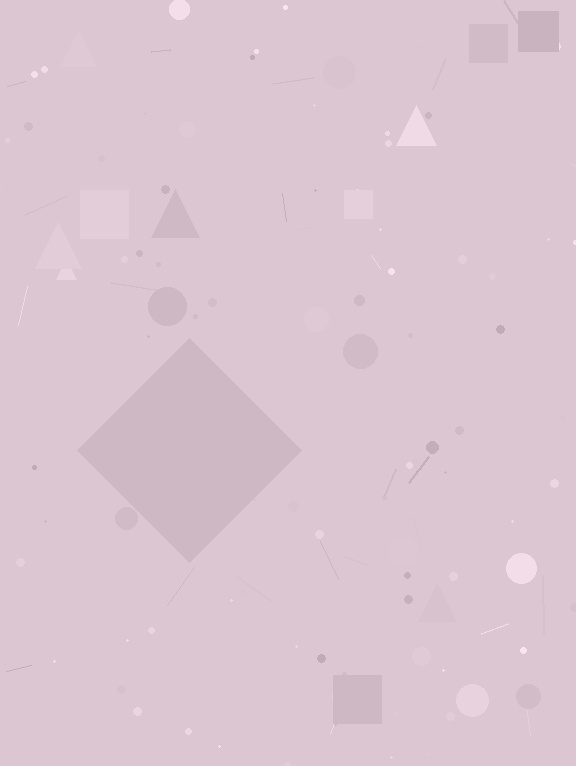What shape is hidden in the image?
A diamond is hidden in the image.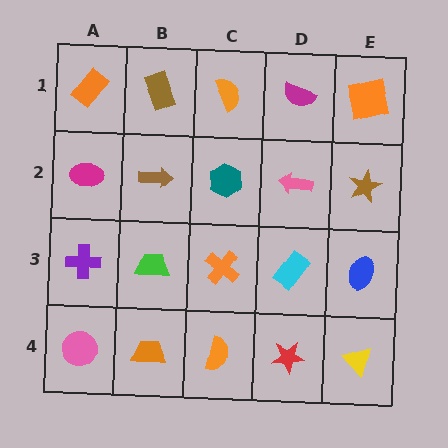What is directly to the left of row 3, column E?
A cyan rectangle.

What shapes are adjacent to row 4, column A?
A purple cross (row 3, column A), an orange trapezoid (row 4, column B).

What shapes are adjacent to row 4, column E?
A blue ellipse (row 3, column E), a red star (row 4, column D).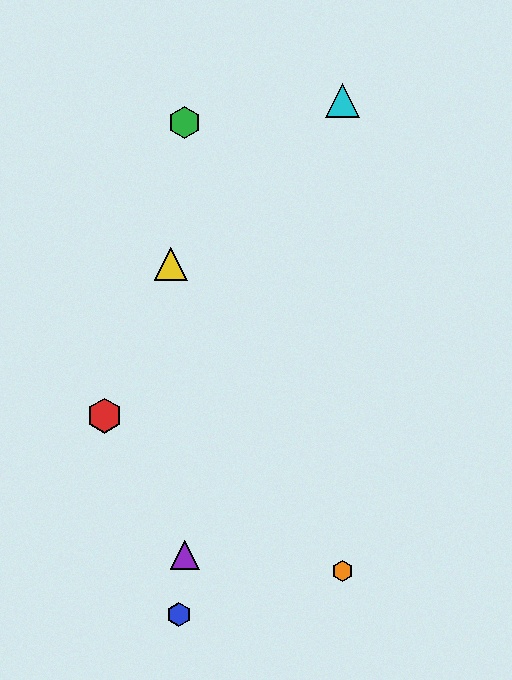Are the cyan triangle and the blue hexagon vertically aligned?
No, the cyan triangle is at x≈342 and the blue hexagon is at x≈179.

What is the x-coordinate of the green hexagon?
The green hexagon is at x≈184.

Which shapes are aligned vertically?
The orange hexagon, the cyan triangle are aligned vertically.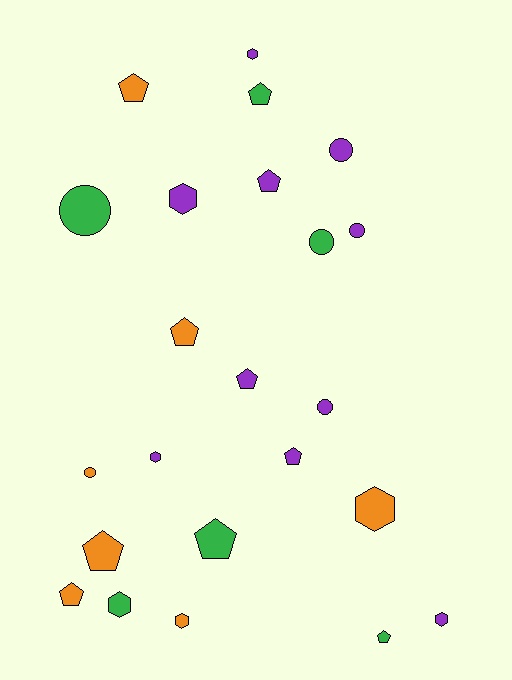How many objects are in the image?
There are 23 objects.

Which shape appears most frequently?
Pentagon, with 10 objects.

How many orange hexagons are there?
There are 2 orange hexagons.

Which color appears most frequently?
Purple, with 10 objects.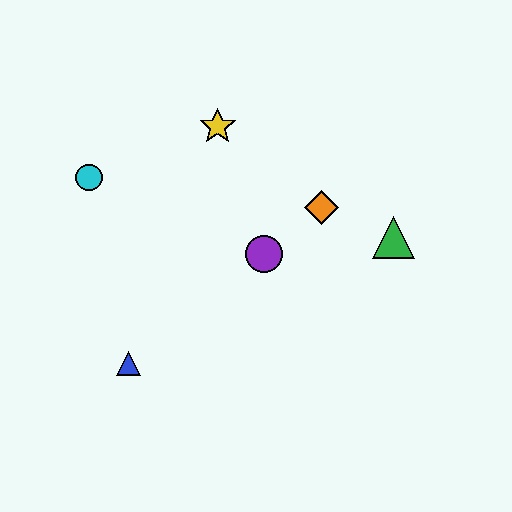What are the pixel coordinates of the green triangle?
The green triangle is at (394, 237).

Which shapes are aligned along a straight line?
The red diamond, the blue triangle, the purple circle, the orange diamond are aligned along a straight line.